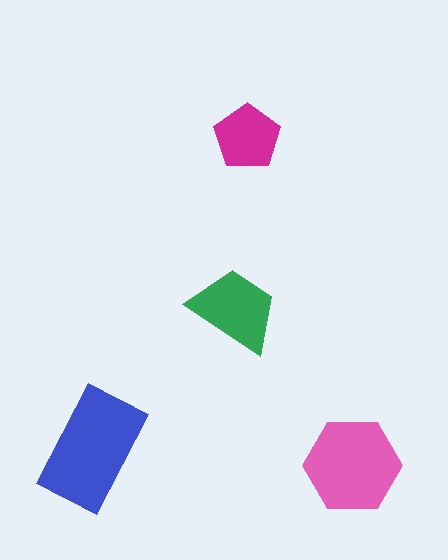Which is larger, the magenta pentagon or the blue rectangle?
The blue rectangle.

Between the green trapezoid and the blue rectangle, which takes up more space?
The blue rectangle.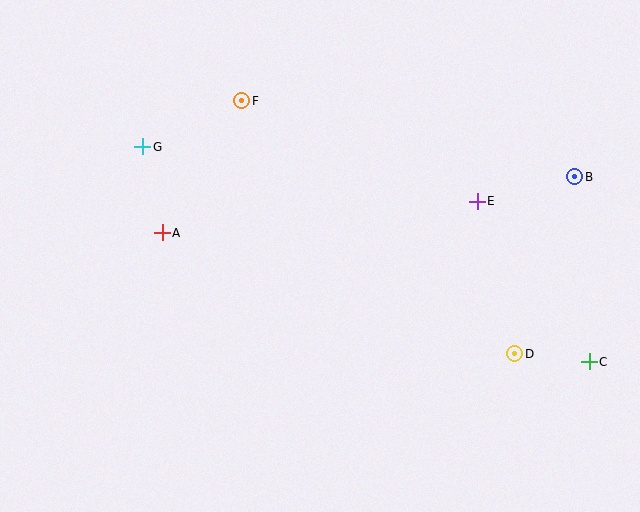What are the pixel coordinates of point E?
Point E is at (477, 201).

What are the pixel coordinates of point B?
Point B is at (575, 177).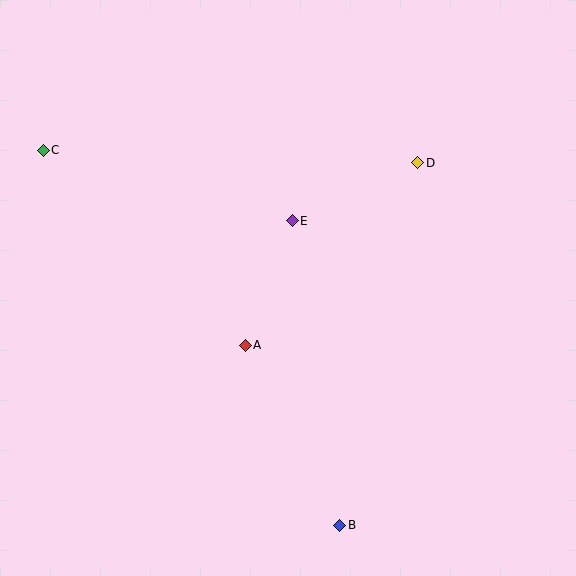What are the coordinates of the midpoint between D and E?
The midpoint between D and E is at (355, 192).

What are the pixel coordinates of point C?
Point C is at (43, 150).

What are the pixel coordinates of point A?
Point A is at (245, 345).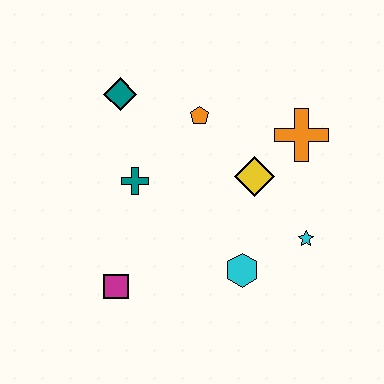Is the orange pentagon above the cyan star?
Yes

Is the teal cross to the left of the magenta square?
No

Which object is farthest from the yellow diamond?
The magenta square is farthest from the yellow diamond.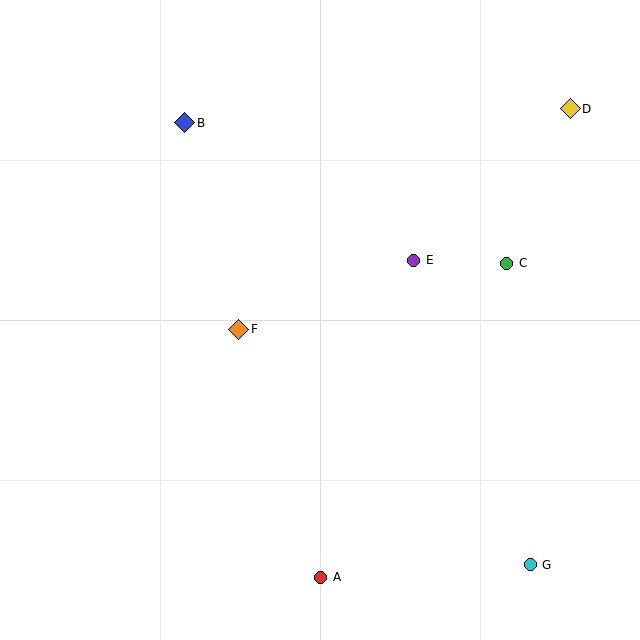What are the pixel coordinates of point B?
Point B is at (184, 123).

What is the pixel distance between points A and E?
The distance between A and E is 330 pixels.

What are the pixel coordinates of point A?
Point A is at (321, 577).